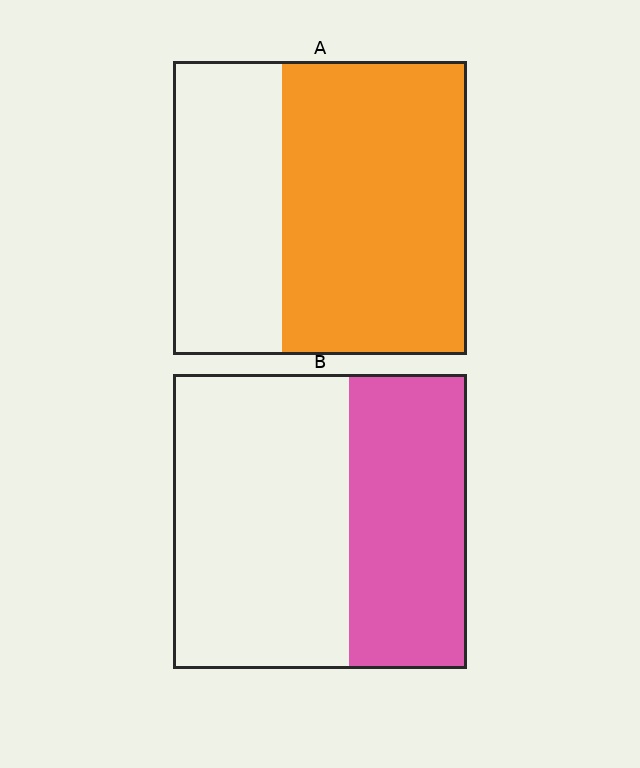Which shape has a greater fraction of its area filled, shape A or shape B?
Shape A.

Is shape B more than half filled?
No.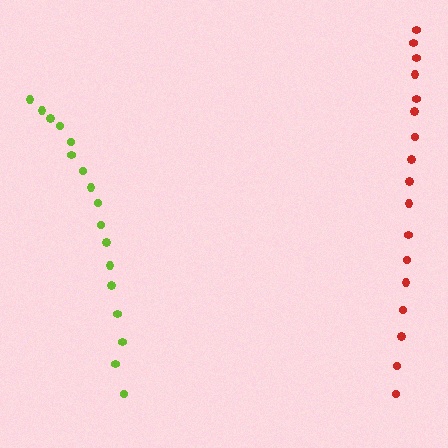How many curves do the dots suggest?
There are 2 distinct paths.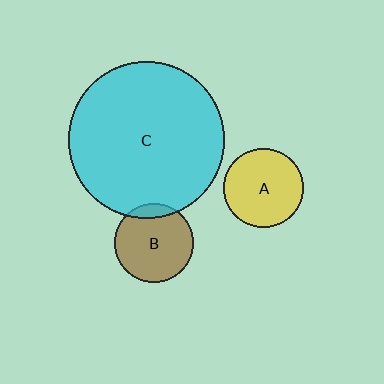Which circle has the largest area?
Circle C (cyan).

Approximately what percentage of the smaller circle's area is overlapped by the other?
Approximately 10%.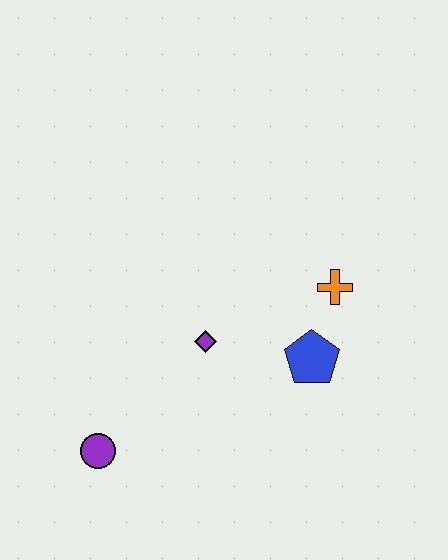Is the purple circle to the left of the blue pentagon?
Yes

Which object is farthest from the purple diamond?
The purple circle is farthest from the purple diamond.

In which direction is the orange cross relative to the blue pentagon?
The orange cross is above the blue pentagon.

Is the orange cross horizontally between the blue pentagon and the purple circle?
No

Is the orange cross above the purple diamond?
Yes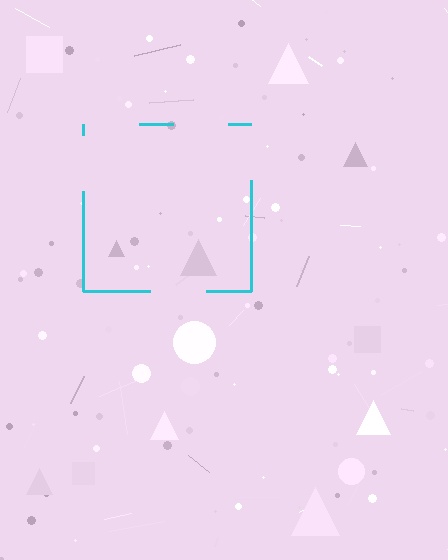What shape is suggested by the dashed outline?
The dashed outline suggests a square.